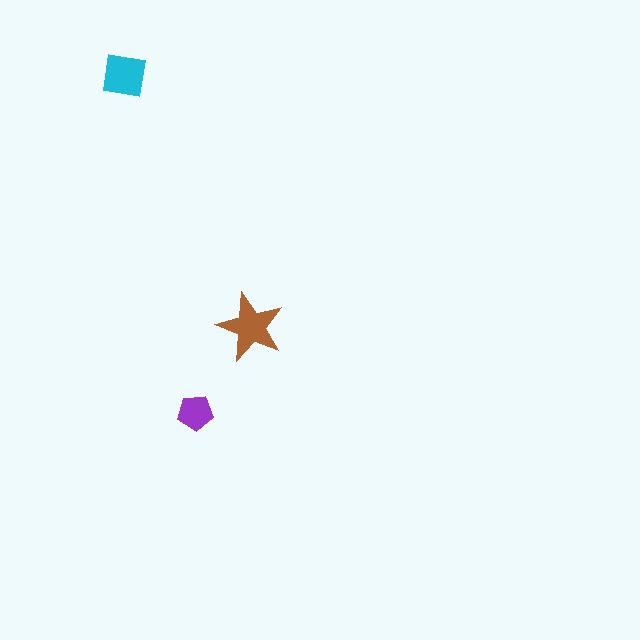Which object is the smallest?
The purple pentagon.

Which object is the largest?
The brown star.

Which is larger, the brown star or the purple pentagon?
The brown star.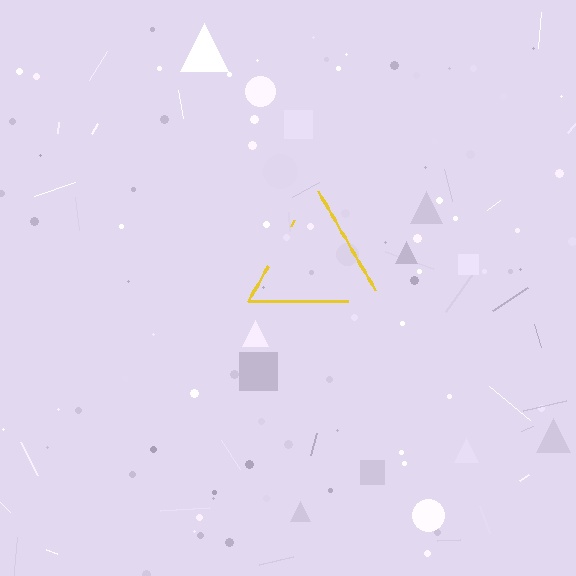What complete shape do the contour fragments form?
The contour fragments form a triangle.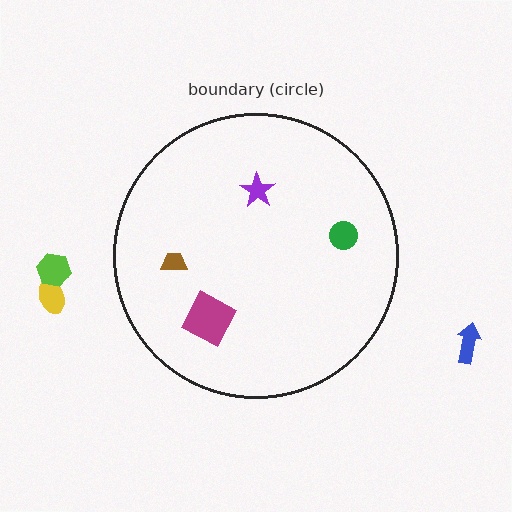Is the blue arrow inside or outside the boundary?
Outside.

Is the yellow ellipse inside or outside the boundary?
Outside.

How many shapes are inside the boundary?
4 inside, 3 outside.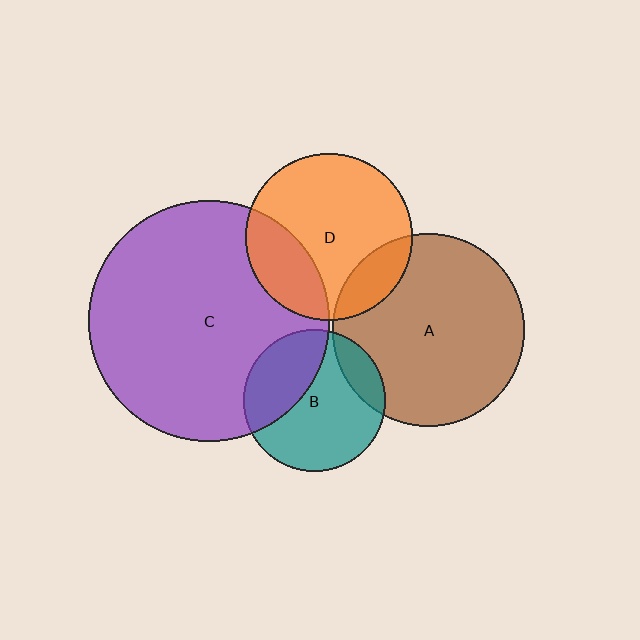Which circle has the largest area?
Circle C (purple).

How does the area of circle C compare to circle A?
Approximately 1.6 times.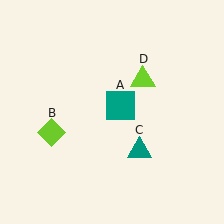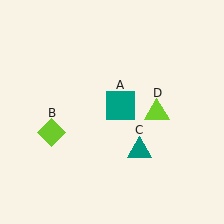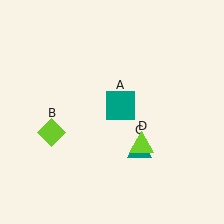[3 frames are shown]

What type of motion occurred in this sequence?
The lime triangle (object D) rotated clockwise around the center of the scene.